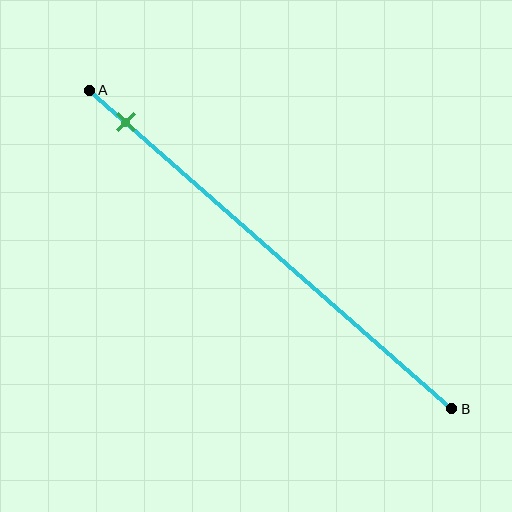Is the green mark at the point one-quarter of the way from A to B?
No, the mark is at about 10% from A, not at the 25% one-quarter point.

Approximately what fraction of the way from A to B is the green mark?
The green mark is approximately 10% of the way from A to B.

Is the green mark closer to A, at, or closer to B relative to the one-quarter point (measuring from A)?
The green mark is closer to point A than the one-quarter point of segment AB.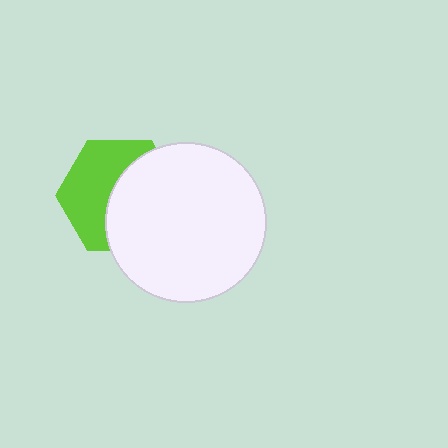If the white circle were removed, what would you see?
You would see the complete lime hexagon.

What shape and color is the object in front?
The object in front is a white circle.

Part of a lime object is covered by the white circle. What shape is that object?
It is a hexagon.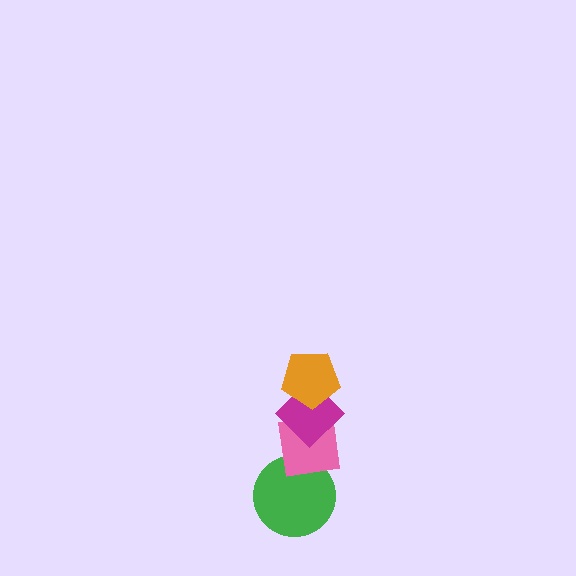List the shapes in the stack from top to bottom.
From top to bottom: the orange pentagon, the magenta diamond, the pink square, the green circle.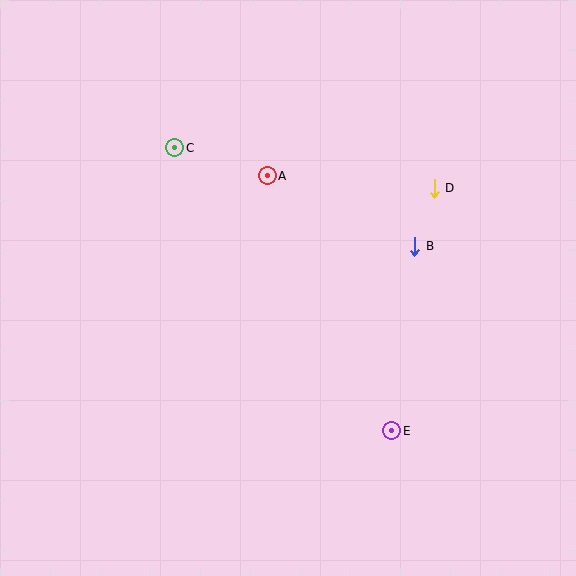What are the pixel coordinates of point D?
Point D is at (434, 188).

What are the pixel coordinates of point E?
Point E is at (392, 431).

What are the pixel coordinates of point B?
Point B is at (415, 246).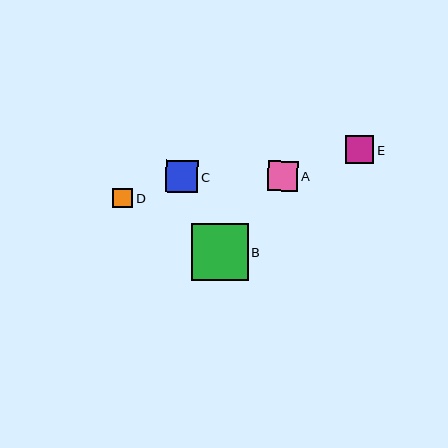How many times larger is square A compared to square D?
Square A is approximately 1.5 times the size of square D.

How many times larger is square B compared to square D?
Square B is approximately 2.9 times the size of square D.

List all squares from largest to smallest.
From largest to smallest: B, C, A, E, D.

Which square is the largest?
Square B is the largest with a size of approximately 57 pixels.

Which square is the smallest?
Square D is the smallest with a size of approximately 20 pixels.